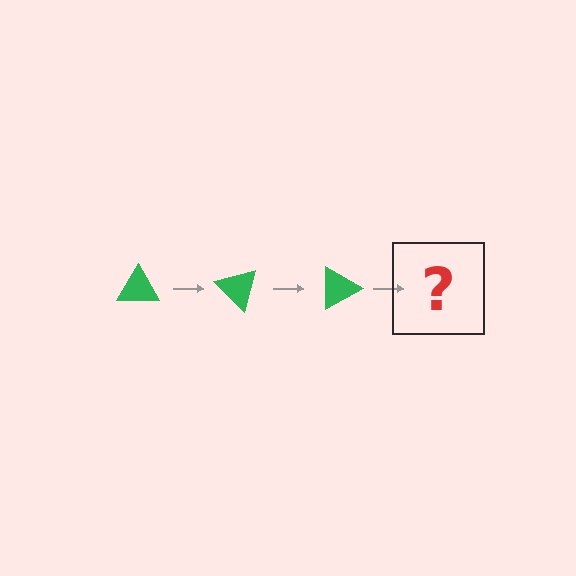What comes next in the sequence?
The next element should be a green triangle rotated 135 degrees.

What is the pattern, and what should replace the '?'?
The pattern is that the triangle rotates 45 degrees each step. The '?' should be a green triangle rotated 135 degrees.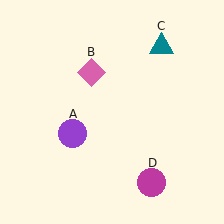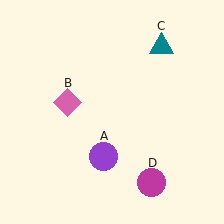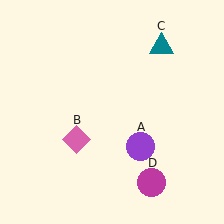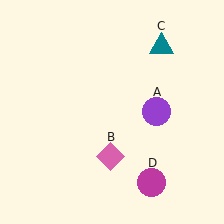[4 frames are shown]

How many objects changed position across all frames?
2 objects changed position: purple circle (object A), pink diamond (object B).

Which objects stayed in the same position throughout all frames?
Teal triangle (object C) and magenta circle (object D) remained stationary.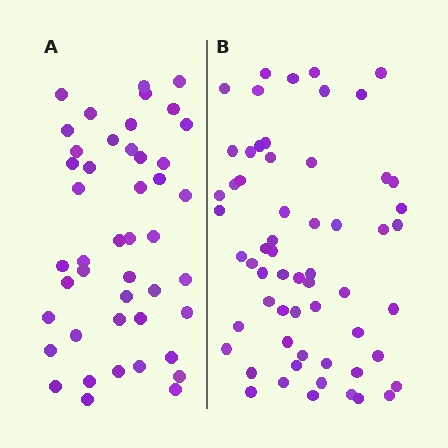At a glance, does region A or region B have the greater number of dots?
Region B (the right region) has more dots.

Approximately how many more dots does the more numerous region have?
Region B has approximately 15 more dots than region A.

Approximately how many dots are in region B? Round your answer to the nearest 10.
About 60 dots.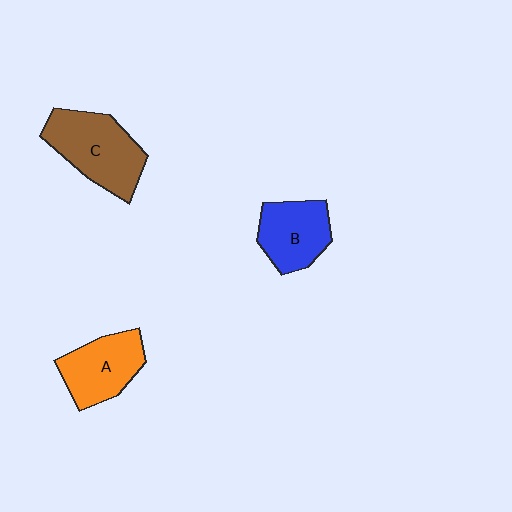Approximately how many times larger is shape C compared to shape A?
Approximately 1.3 times.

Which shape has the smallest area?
Shape B (blue).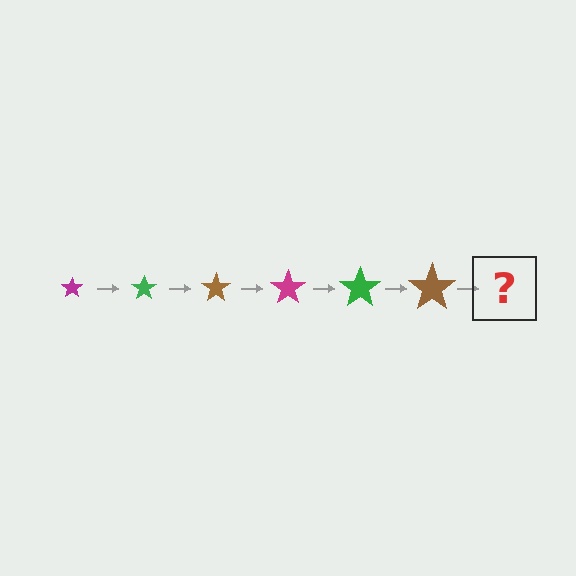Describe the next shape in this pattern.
It should be a magenta star, larger than the previous one.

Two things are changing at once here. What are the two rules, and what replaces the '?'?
The two rules are that the star grows larger each step and the color cycles through magenta, green, and brown. The '?' should be a magenta star, larger than the previous one.